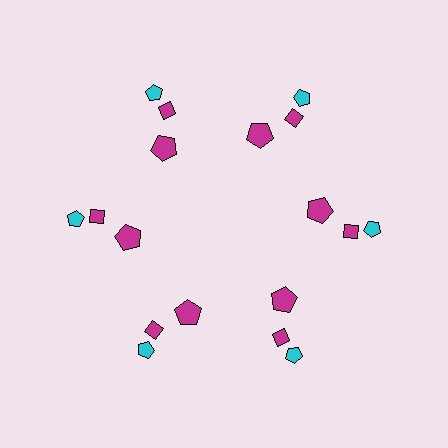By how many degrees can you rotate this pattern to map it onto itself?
The pattern maps onto itself every 60 degrees of rotation.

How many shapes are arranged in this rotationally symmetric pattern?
There are 18 shapes, arranged in 6 groups of 3.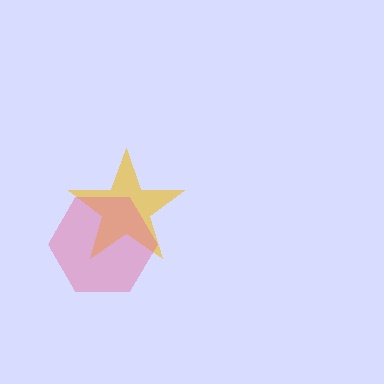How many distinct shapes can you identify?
There are 2 distinct shapes: a yellow star, a pink hexagon.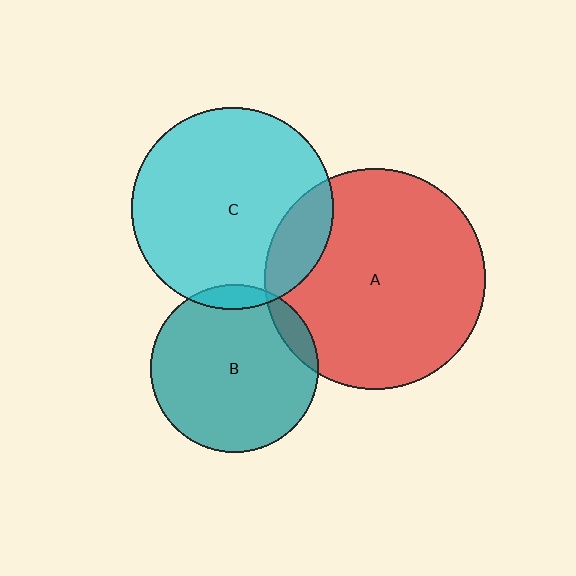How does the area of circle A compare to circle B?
Approximately 1.7 times.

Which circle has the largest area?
Circle A (red).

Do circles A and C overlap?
Yes.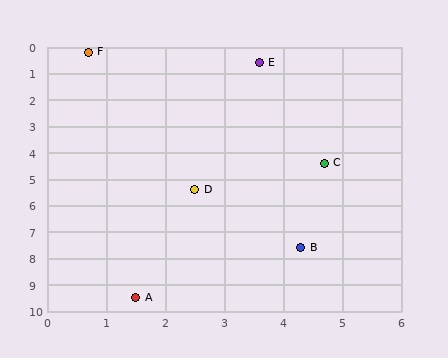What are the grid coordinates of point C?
Point C is at approximately (4.7, 4.4).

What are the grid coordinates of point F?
Point F is at approximately (0.7, 0.2).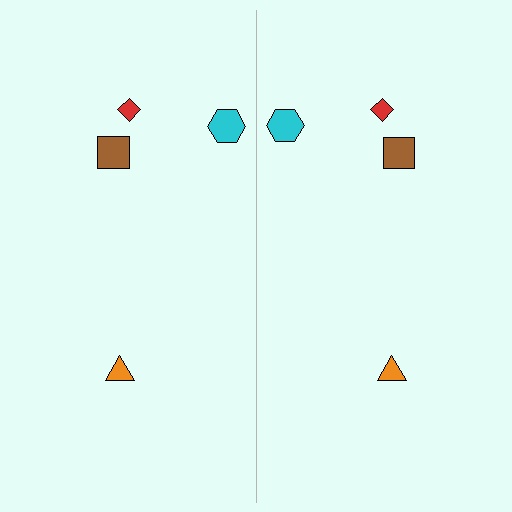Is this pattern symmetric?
Yes, this pattern has bilateral (reflection) symmetry.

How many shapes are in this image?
There are 8 shapes in this image.